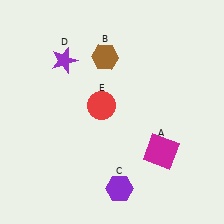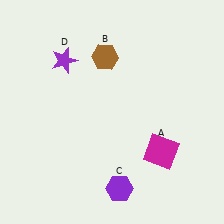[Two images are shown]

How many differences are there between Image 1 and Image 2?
There is 1 difference between the two images.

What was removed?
The red circle (E) was removed in Image 2.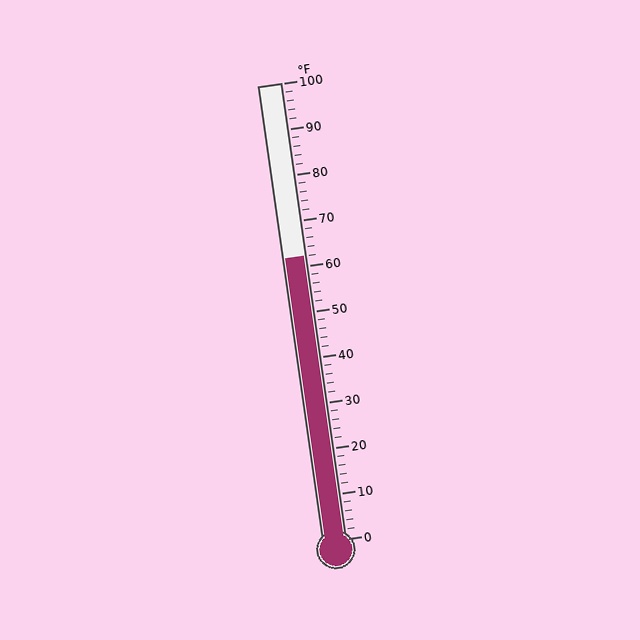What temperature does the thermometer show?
The thermometer shows approximately 62°F.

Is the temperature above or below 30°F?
The temperature is above 30°F.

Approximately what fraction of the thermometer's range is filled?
The thermometer is filled to approximately 60% of its range.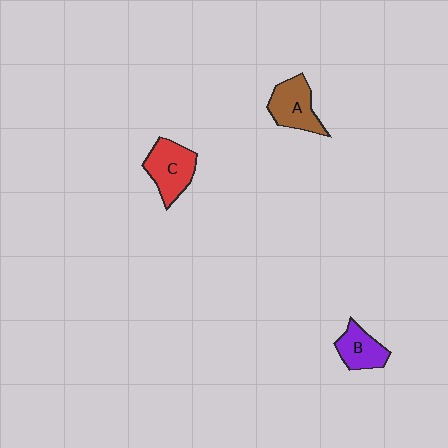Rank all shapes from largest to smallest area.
From largest to smallest: C (red), A (brown), B (purple).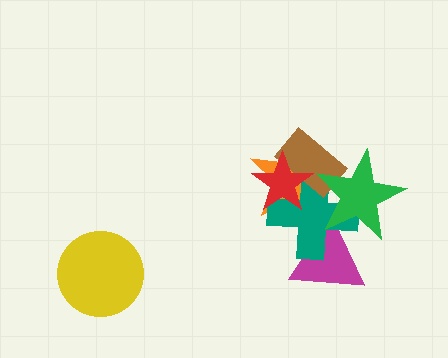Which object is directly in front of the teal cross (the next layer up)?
The brown rectangle is directly in front of the teal cross.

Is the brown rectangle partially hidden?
Yes, it is partially covered by another shape.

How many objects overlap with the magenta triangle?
2 objects overlap with the magenta triangle.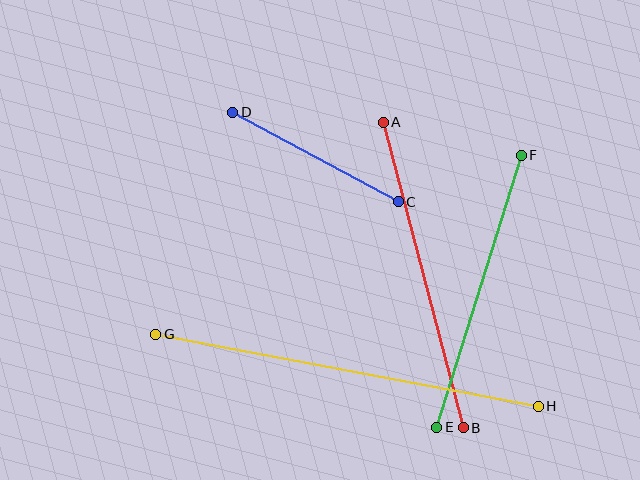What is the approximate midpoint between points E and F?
The midpoint is at approximately (479, 291) pixels.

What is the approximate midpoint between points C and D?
The midpoint is at approximately (316, 157) pixels.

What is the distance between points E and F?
The distance is approximately 285 pixels.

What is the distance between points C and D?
The distance is approximately 188 pixels.